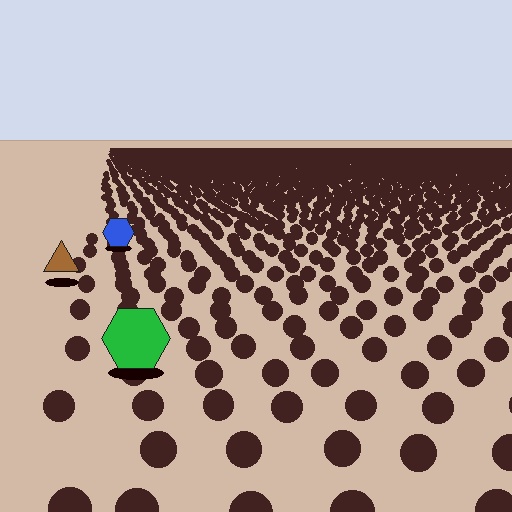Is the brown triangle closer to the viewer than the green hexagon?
No. The green hexagon is closer — you can tell from the texture gradient: the ground texture is coarser near it.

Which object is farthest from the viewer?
The blue hexagon is farthest from the viewer. It appears smaller and the ground texture around it is denser.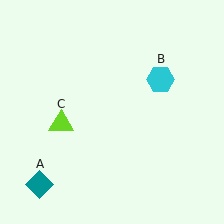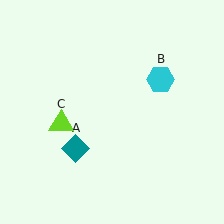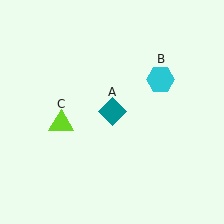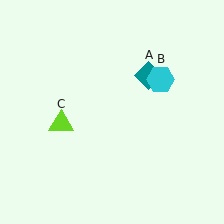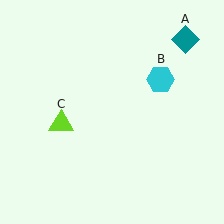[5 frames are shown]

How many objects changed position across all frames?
1 object changed position: teal diamond (object A).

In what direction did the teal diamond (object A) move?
The teal diamond (object A) moved up and to the right.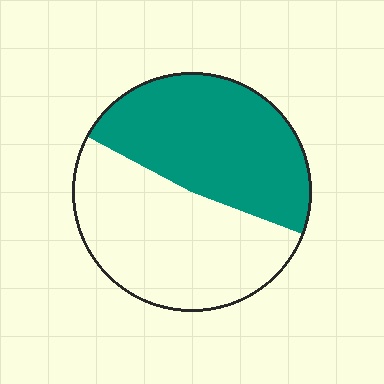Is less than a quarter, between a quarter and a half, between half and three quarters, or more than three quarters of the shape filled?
Between a quarter and a half.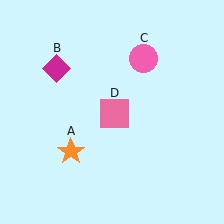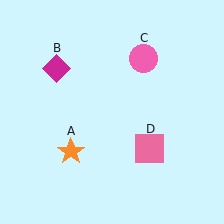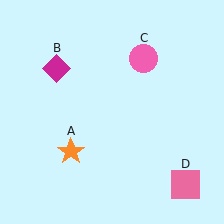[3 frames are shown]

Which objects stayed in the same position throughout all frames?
Orange star (object A) and magenta diamond (object B) and pink circle (object C) remained stationary.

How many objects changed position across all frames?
1 object changed position: pink square (object D).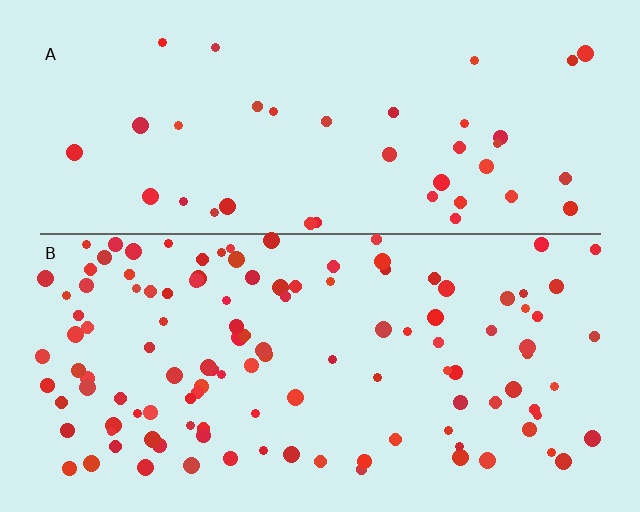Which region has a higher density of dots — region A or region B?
B (the bottom).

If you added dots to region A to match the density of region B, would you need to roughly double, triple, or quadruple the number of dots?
Approximately triple.